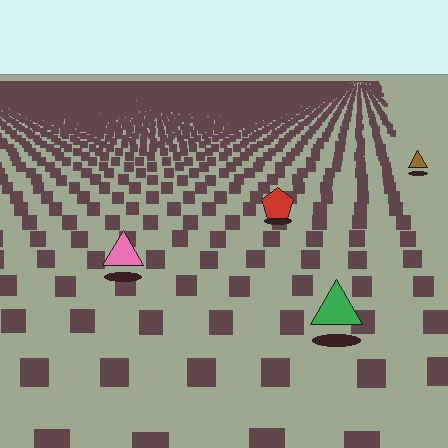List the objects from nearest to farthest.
From nearest to farthest: the green triangle, the pink triangle, the red pentagon, the brown triangle.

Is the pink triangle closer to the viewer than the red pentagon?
Yes. The pink triangle is closer — you can tell from the texture gradient: the ground texture is coarser near it.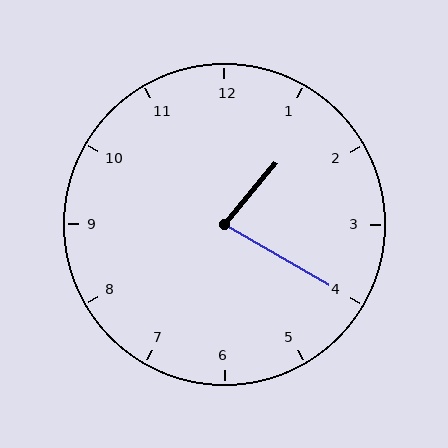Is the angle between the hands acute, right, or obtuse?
It is acute.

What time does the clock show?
1:20.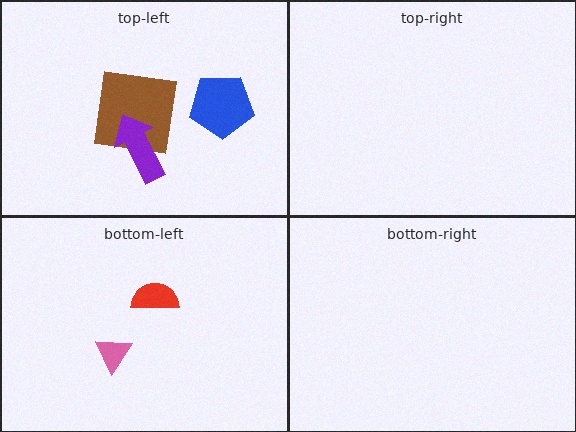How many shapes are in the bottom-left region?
2.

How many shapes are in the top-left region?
3.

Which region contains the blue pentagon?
The top-left region.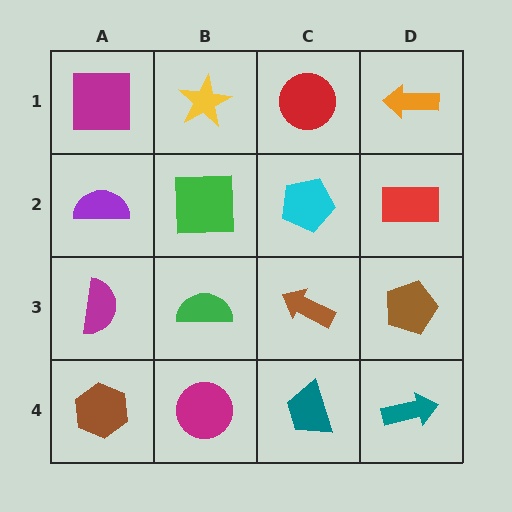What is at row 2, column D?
A red rectangle.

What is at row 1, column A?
A magenta square.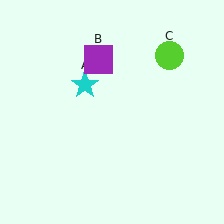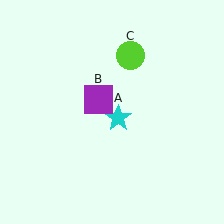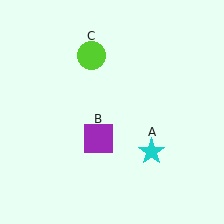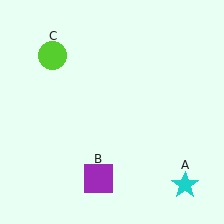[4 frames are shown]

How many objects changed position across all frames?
3 objects changed position: cyan star (object A), purple square (object B), lime circle (object C).